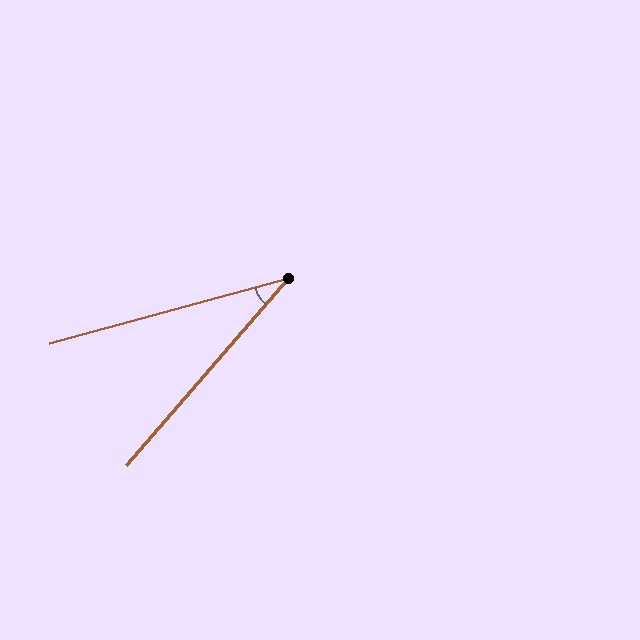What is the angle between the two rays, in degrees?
Approximately 34 degrees.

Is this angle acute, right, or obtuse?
It is acute.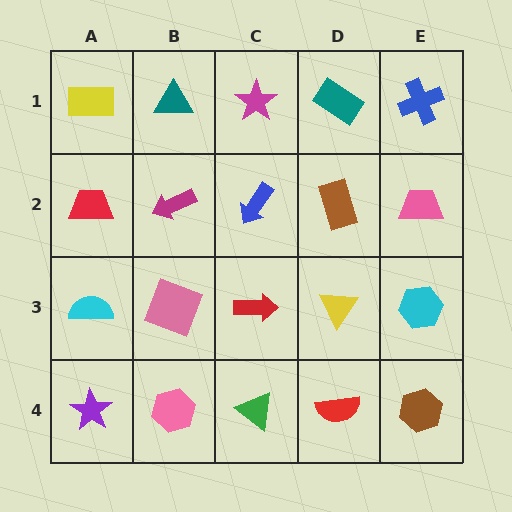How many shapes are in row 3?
5 shapes.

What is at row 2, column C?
A blue arrow.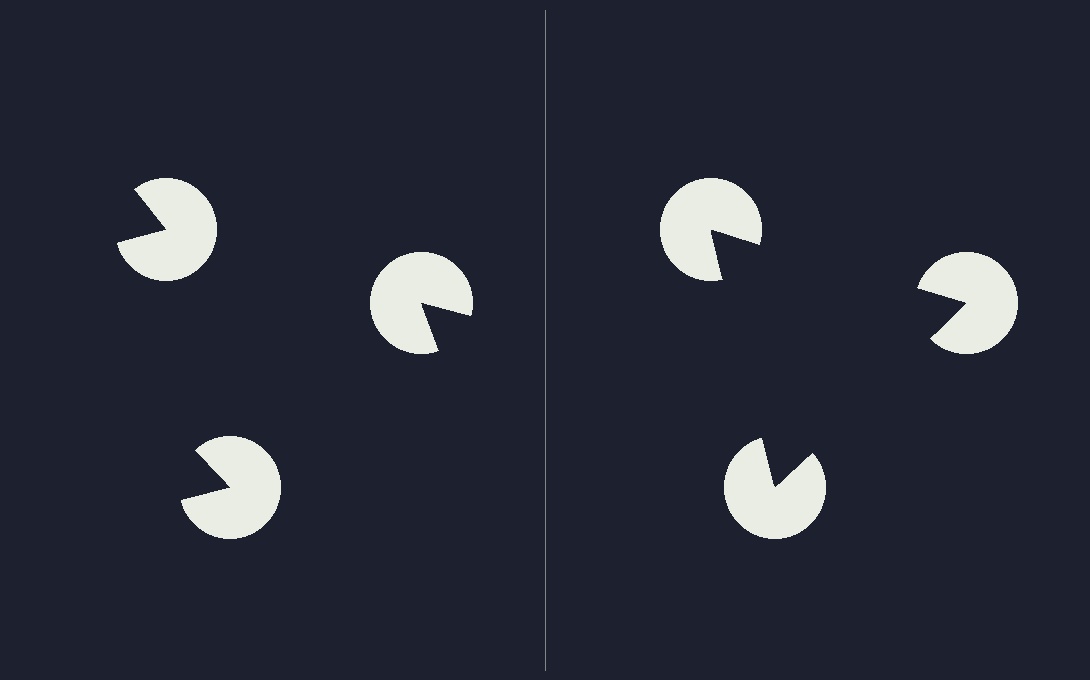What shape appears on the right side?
An illusory triangle.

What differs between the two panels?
The pac-man discs are positioned identically on both sides; only the wedge orientations differ. On the right they align to a triangle; on the left they are misaligned.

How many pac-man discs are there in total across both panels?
6 — 3 on each side.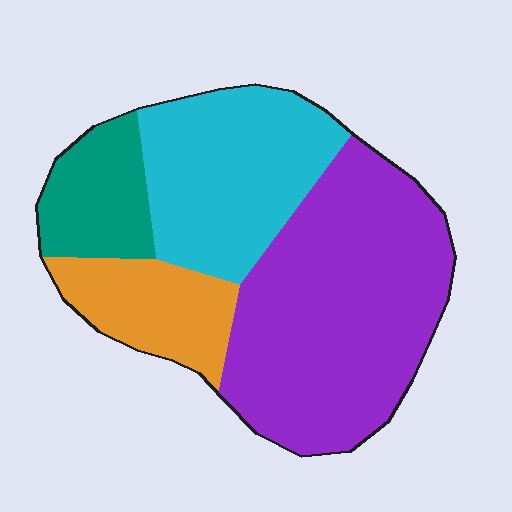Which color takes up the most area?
Purple, at roughly 45%.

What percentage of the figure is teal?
Teal covers around 10% of the figure.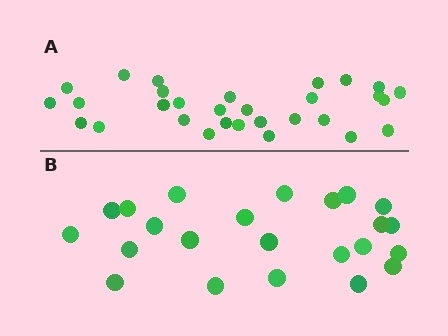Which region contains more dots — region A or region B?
Region A (the top region) has more dots.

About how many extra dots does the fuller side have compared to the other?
Region A has roughly 8 or so more dots than region B.